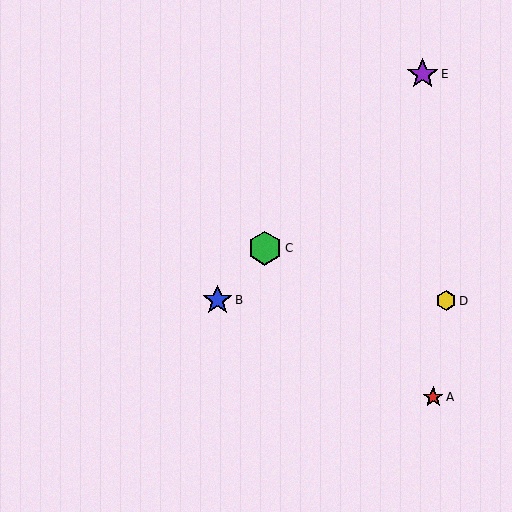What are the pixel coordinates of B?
Object B is at (218, 300).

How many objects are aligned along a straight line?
3 objects (B, C, E) are aligned along a straight line.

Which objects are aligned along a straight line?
Objects B, C, E are aligned along a straight line.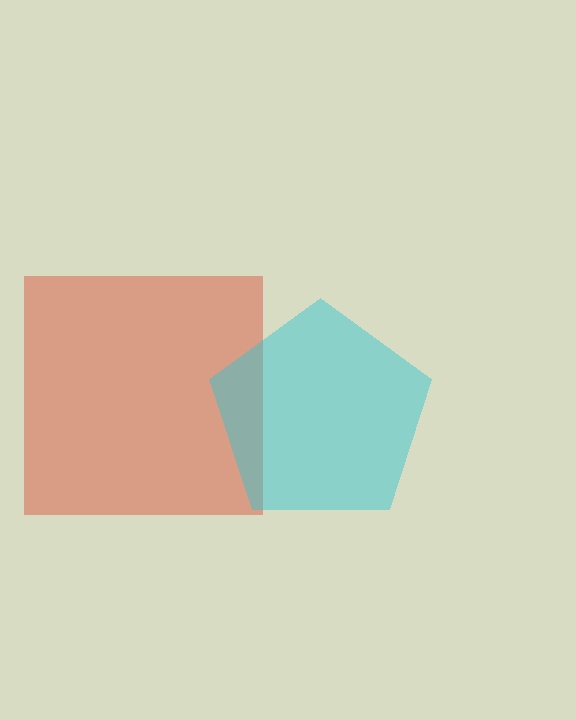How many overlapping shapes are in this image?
There are 2 overlapping shapes in the image.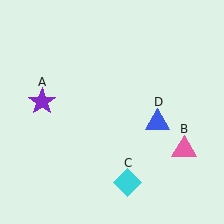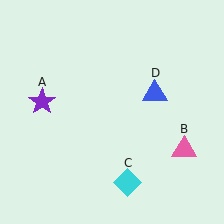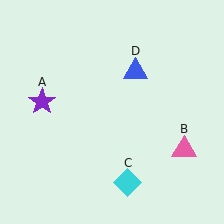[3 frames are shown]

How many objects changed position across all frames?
1 object changed position: blue triangle (object D).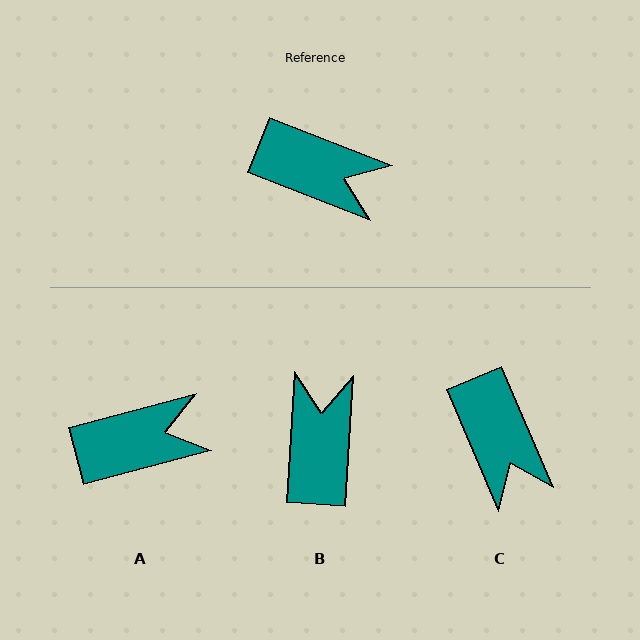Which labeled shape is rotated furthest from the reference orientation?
B, about 107 degrees away.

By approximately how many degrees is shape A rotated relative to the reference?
Approximately 36 degrees counter-clockwise.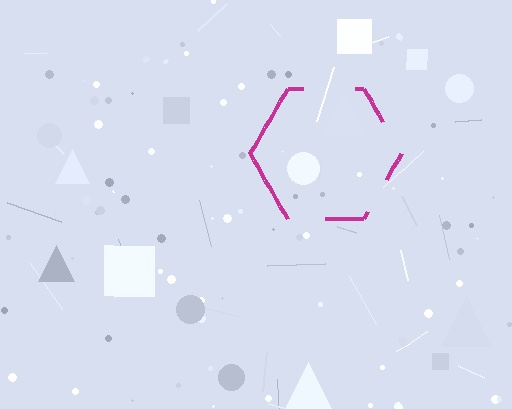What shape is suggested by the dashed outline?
The dashed outline suggests a hexagon.